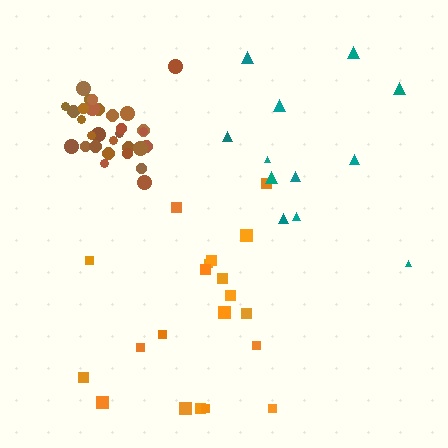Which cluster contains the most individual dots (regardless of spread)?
Brown (30).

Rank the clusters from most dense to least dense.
brown, orange, teal.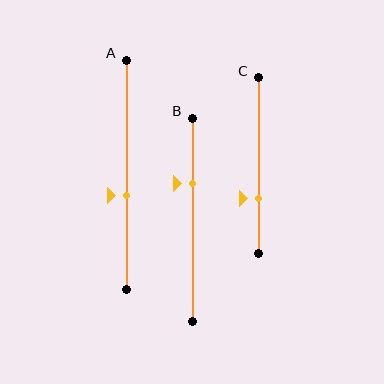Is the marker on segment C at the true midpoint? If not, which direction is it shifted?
No, the marker on segment C is shifted downward by about 19% of the segment length.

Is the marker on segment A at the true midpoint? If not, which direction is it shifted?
No, the marker on segment A is shifted downward by about 9% of the segment length.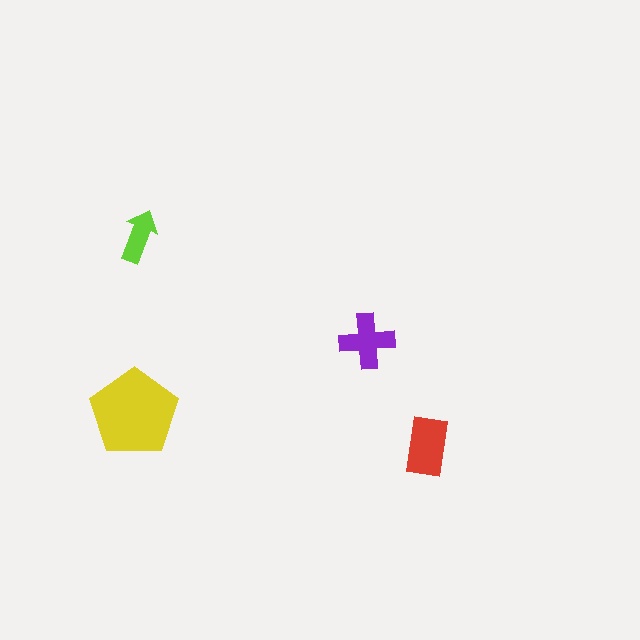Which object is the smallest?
The lime arrow.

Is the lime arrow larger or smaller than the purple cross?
Smaller.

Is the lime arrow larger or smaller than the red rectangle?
Smaller.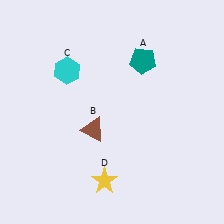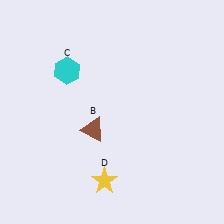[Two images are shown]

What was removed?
The teal pentagon (A) was removed in Image 2.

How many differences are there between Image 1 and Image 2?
There is 1 difference between the two images.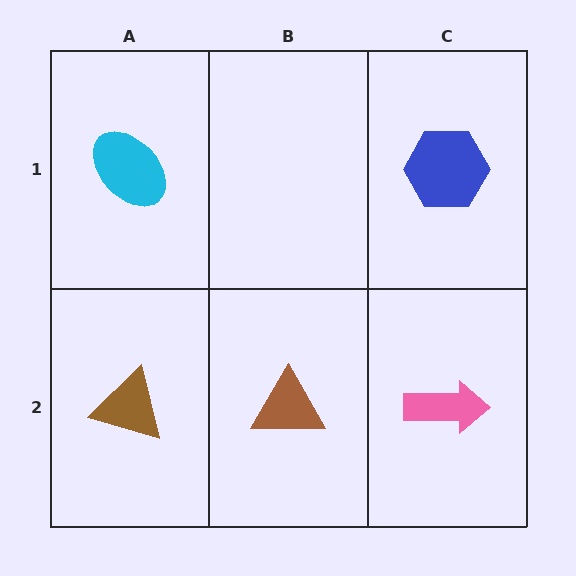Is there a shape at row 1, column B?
No, that cell is empty.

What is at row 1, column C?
A blue hexagon.